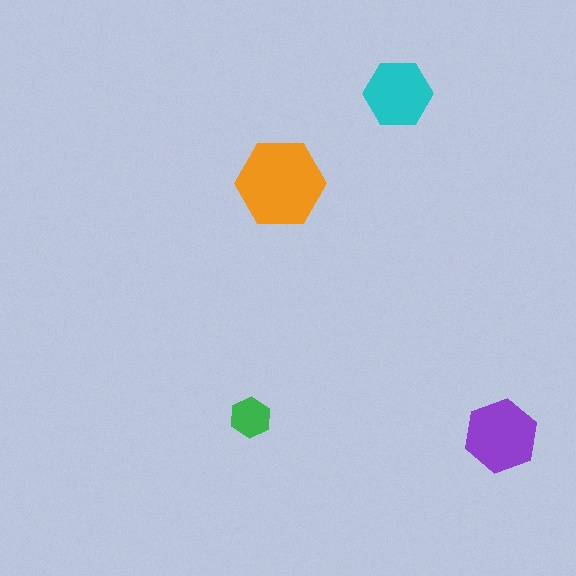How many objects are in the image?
There are 4 objects in the image.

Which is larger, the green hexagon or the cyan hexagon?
The cyan one.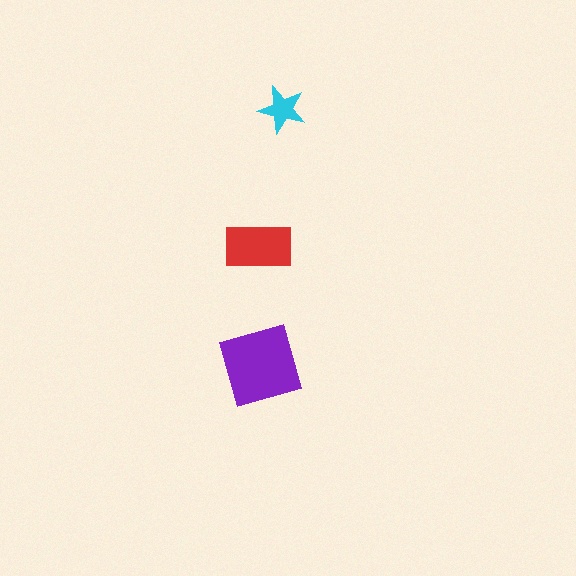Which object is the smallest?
The cyan star.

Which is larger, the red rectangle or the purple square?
The purple square.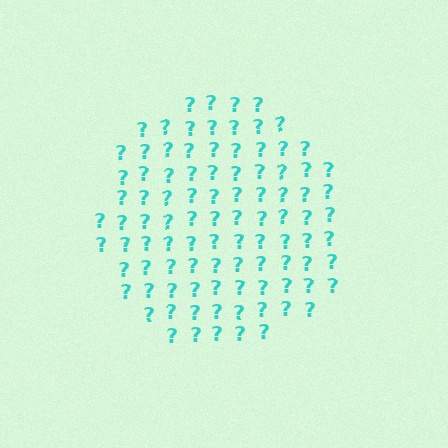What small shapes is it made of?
It is made of small question marks.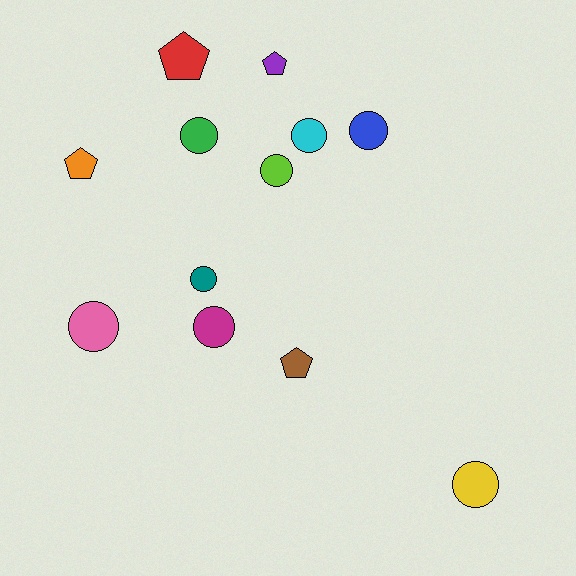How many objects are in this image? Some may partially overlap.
There are 12 objects.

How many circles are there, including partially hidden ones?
There are 8 circles.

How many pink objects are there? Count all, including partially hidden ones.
There is 1 pink object.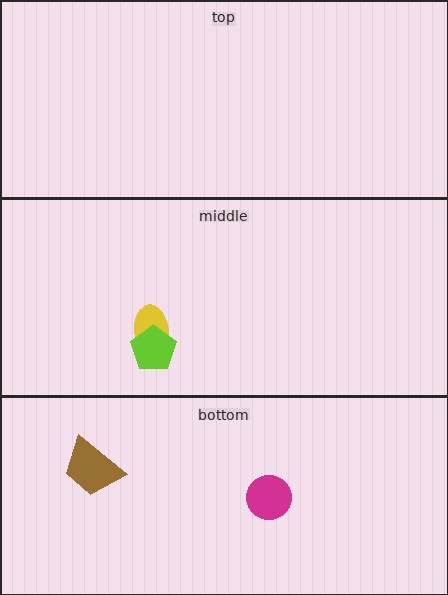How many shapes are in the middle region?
2.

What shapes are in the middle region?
The yellow ellipse, the lime pentagon.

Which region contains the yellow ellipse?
The middle region.